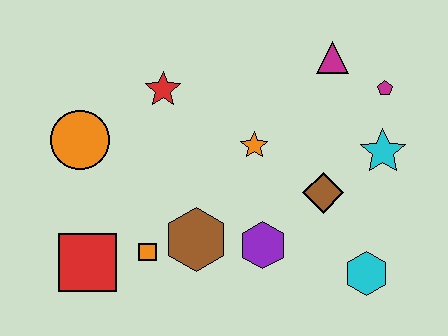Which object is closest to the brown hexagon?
The orange square is closest to the brown hexagon.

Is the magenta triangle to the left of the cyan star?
Yes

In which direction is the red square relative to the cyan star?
The red square is to the left of the cyan star.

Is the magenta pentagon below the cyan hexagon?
No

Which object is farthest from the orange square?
The magenta pentagon is farthest from the orange square.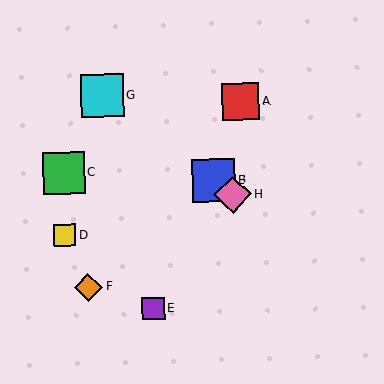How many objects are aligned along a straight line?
3 objects (B, G, H) are aligned along a straight line.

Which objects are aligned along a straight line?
Objects B, G, H are aligned along a straight line.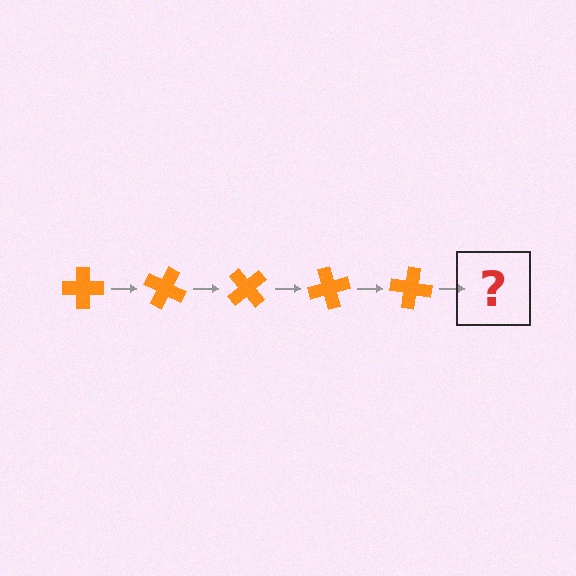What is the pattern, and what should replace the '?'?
The pattern is that the cross rotates 25 degrees each step. The '?' should be an orange cross rotated 125 degrees.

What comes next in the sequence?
The next element should be an orange cross rotated 125 degrees.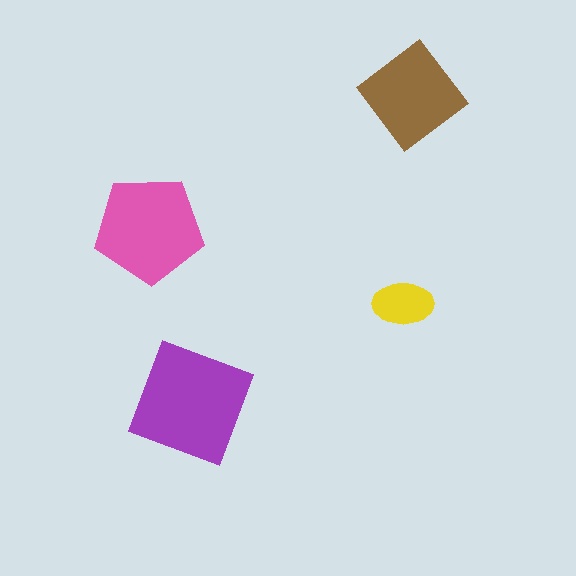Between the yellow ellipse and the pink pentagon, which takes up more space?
The pink pentagon.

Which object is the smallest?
The yellow ellipse.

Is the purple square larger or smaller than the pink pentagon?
Larger.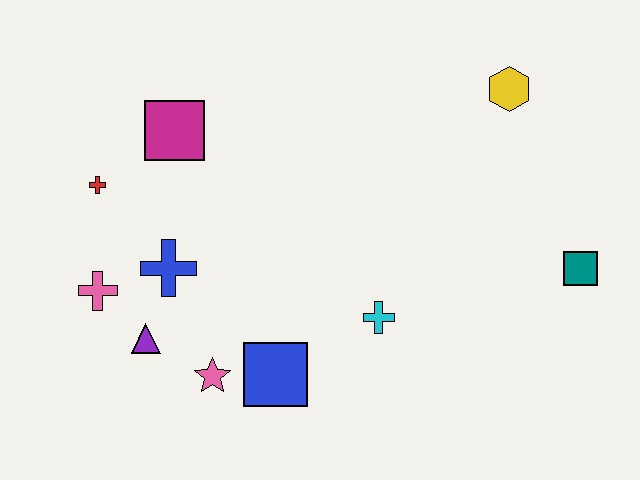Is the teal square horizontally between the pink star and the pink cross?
No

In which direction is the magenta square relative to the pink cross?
The magenta square is above the pink cross.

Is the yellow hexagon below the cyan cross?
No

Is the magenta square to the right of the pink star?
No